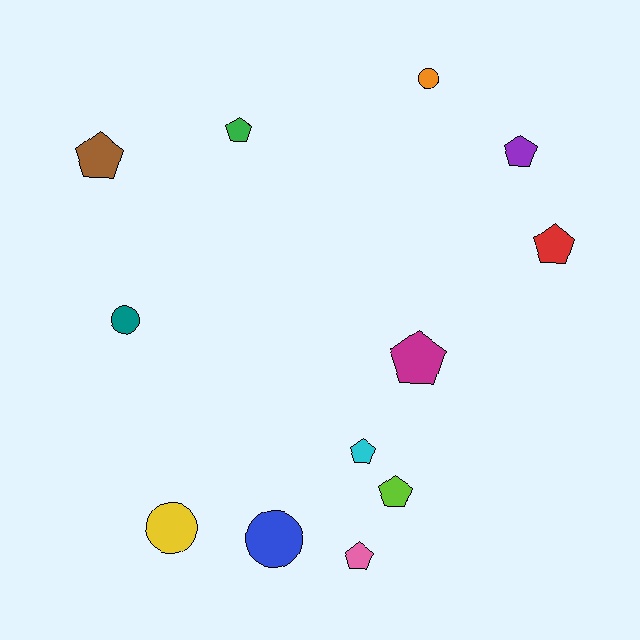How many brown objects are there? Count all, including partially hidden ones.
There is 1 brown object.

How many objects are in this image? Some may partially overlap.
There are 12 objects.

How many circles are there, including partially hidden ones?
There are 4 circles.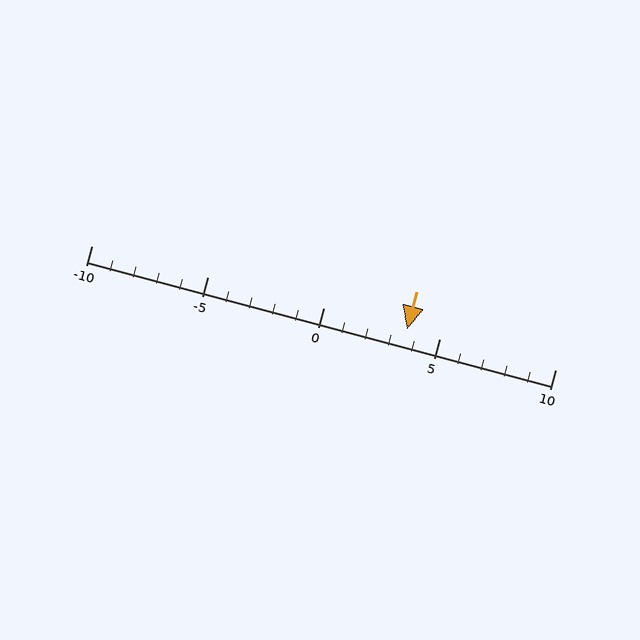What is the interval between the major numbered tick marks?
The major tick marks are spaced 5 units apart.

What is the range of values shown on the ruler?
The ruler shows values from -10 to 10.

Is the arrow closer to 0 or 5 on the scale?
The arrow is closer to 5.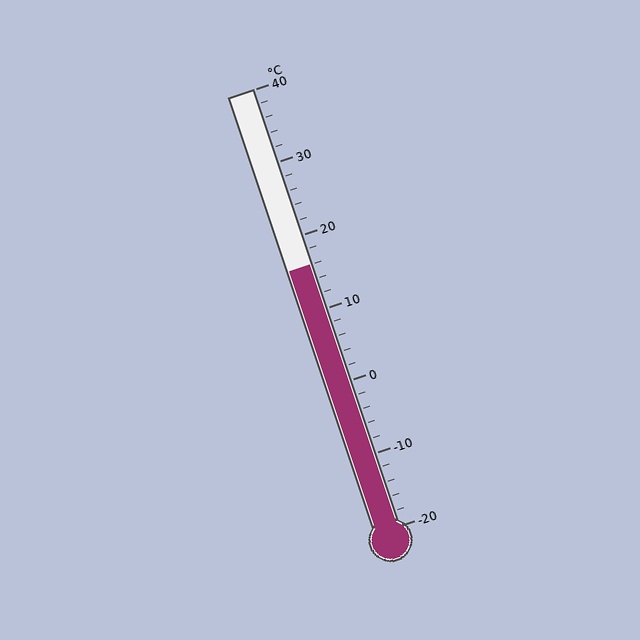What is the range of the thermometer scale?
The thermometer scale ranges from -20°C to 40°C.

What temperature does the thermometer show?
The thermometer shows approximately 16°C.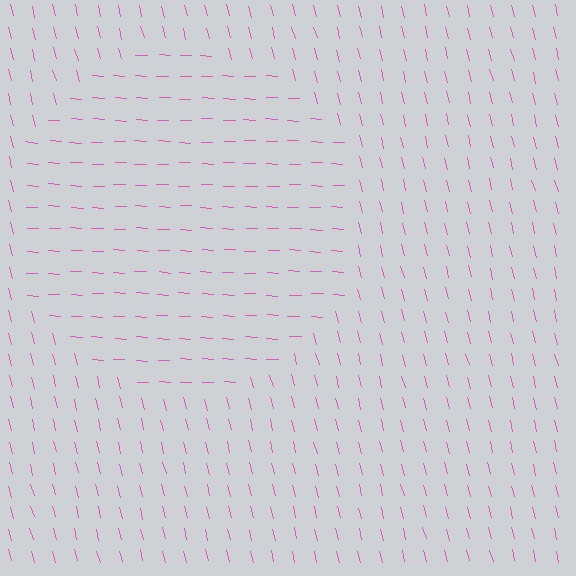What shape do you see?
I see a circle.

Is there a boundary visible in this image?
Yes, there is a texture boundary formed by a change in line orientation.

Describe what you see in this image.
The image is filled with small pink line segments. A circle region in the image has lines oriented differently from the surrounding lines, creating a visible texture boundary.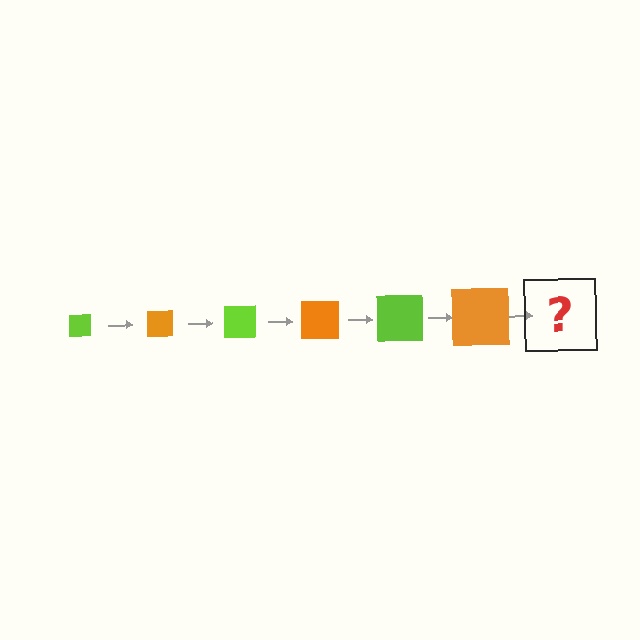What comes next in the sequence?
The next element should be a lime square, larger than the previous one.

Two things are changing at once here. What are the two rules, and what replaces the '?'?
The two rules are that the square grows larger each step and the color cycles through lime and orange. The '?' should be a lime square, larger than the previous one.